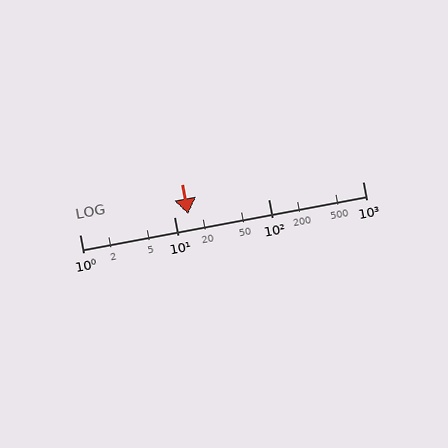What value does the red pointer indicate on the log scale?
The pointer indicates approximately 14.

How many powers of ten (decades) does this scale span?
The scale spans 3 decades, from 1 to 1000.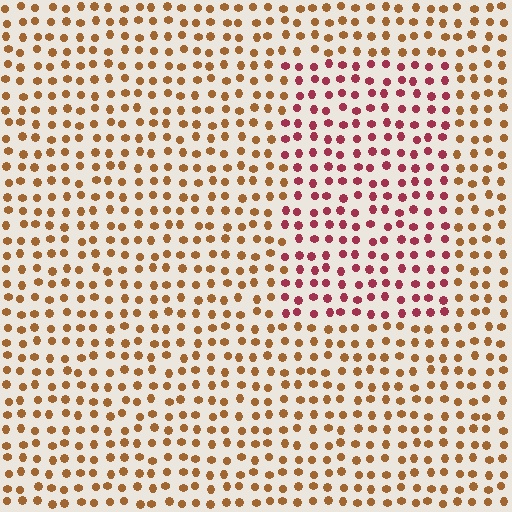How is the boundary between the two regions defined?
The boundary is defined purely by a slight shift in hue (about 45 degrees). Spacing, size, and orientation are identical on both sides.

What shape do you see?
I see a rectangle.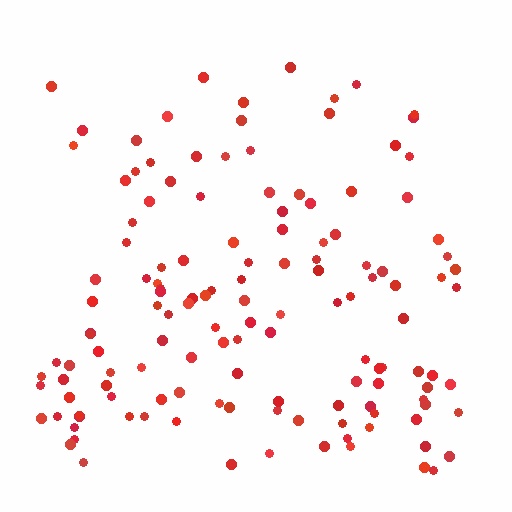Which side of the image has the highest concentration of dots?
The bottom.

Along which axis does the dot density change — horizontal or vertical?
Vertical.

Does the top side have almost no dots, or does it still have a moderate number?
Still a moderate number, just noticeably fewer than the bottom.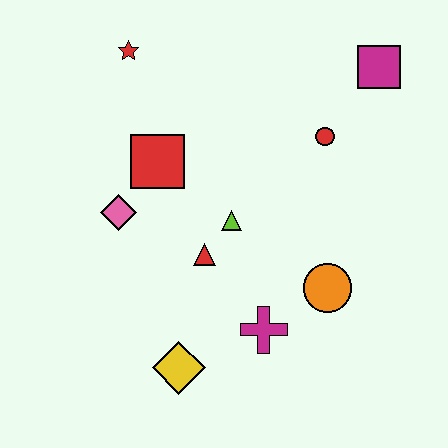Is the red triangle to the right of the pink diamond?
Yes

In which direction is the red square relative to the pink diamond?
The red square is above the pink diamond.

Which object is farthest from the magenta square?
The yellow diamond is farthest from the magenta square.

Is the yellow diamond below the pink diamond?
Yes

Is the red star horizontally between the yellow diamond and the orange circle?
No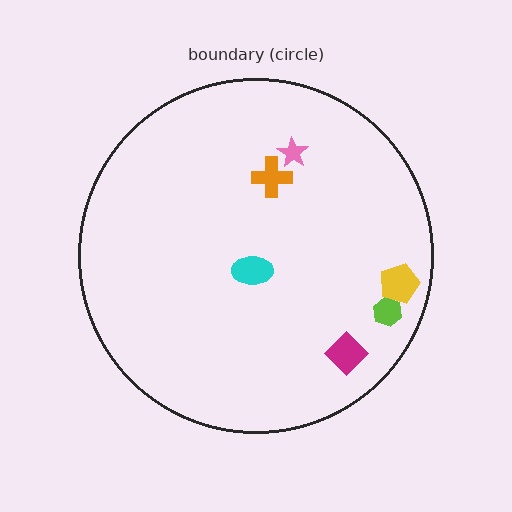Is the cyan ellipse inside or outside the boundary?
Inside.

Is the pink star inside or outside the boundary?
Inside.